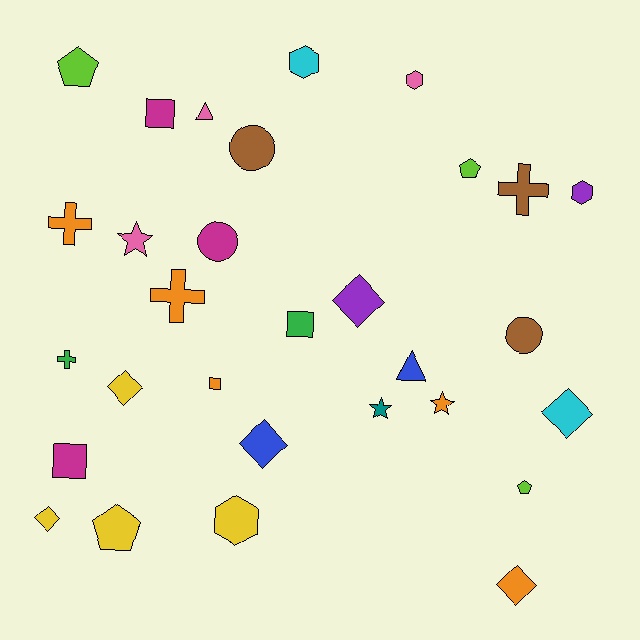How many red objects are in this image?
There are no red objects.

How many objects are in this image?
There are 30 objects.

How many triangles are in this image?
There are 2 triangles.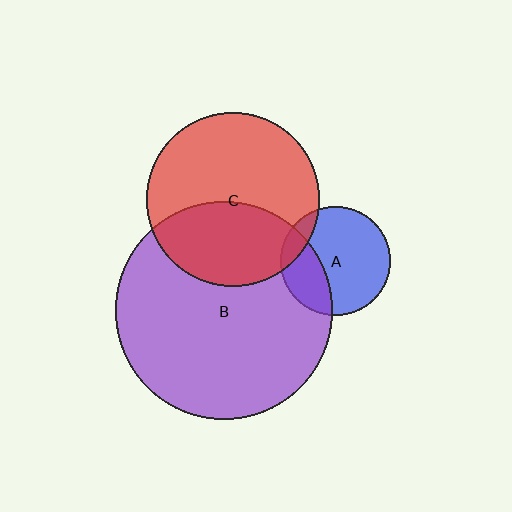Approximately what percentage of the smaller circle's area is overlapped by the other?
Approximately 10%.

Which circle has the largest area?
Circle B (purple).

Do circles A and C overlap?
Yes.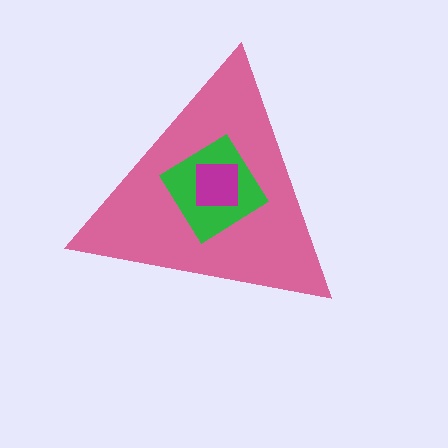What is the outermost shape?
The pink triangle.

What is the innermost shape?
The magenta square.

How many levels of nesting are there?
3.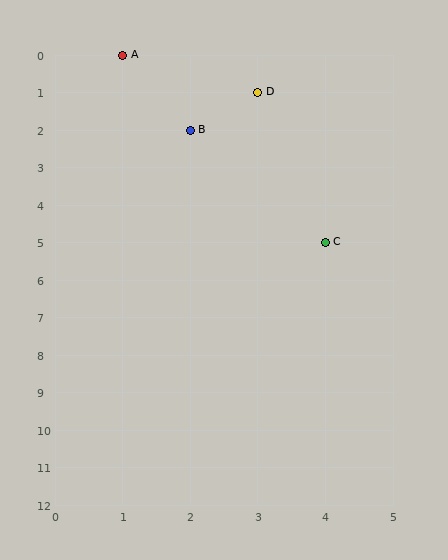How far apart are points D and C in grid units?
Points D and C are 1 column and 4 rows apart (about 4.1 grid units diagonally).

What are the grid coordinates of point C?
Point C is at grid coordinates (4, 5).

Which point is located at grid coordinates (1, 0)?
Point A is at (1, 0).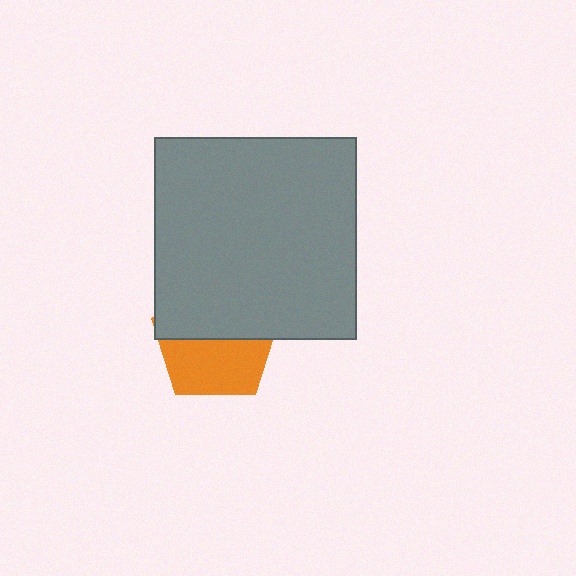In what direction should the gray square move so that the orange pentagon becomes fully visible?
The gray square should move up. That is the shortest direction to clear the overlap and leave the orange pentagon fully visible.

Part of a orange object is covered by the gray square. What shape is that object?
It is a pentagon.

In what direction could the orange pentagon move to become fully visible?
The orange pentagon could move down. That would shift it out from behind the gray square entirely.